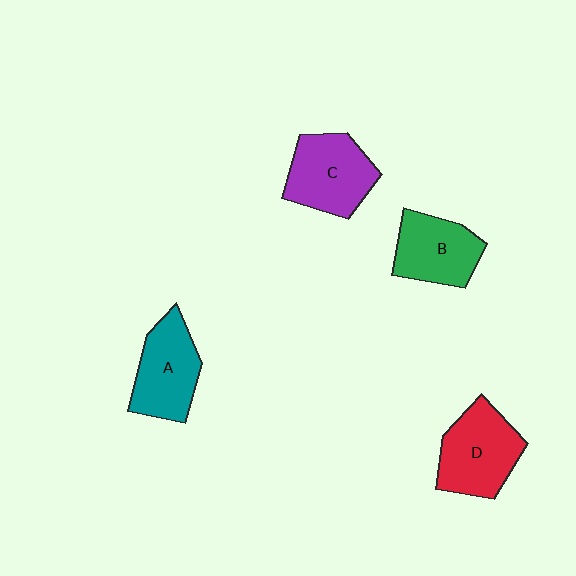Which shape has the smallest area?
Shape B (green).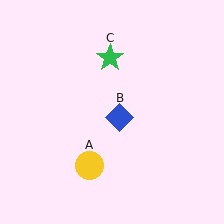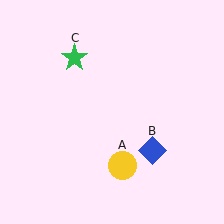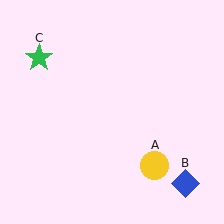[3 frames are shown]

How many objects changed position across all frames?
3 objects changed position: yellow circle (object A), blue diamond (object B), green star (object C).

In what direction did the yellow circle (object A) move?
The yellow circle (object A) moved right.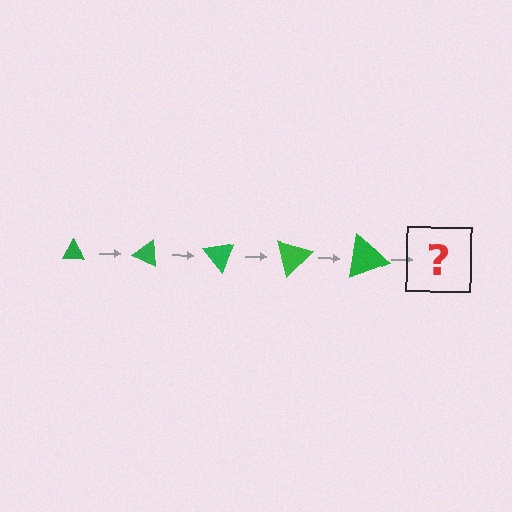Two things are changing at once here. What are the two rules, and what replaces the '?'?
The two rules are that the triangle grows larger each step and it rotates 25 degrees each step. The '?' should be a triangle, larger than the previous one and rotated 125 degrees from the start.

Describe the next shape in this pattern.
It should be a triangle, larger than the previous one and rotated 125 degrees from the start.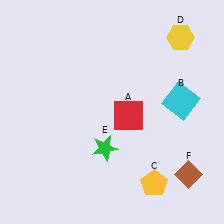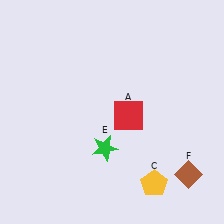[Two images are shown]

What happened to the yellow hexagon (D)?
The yellow hexagon (D) was removed in Image 2. It was in the top-right area of Image 1.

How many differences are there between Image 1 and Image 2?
There are 2 differences between the two images.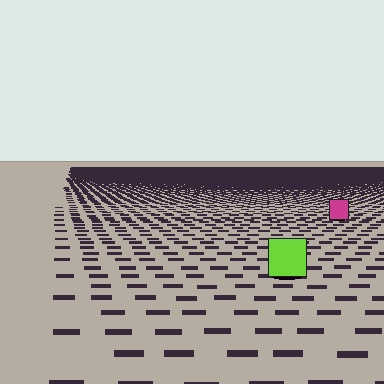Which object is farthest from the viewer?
The magenta square is farthest from the viewer. It appears smaller and the ground texture around it is denser.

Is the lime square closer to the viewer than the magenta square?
Yes. The lime square is closer — you can tell from the texture gradient: the ground texture is coarser near it.